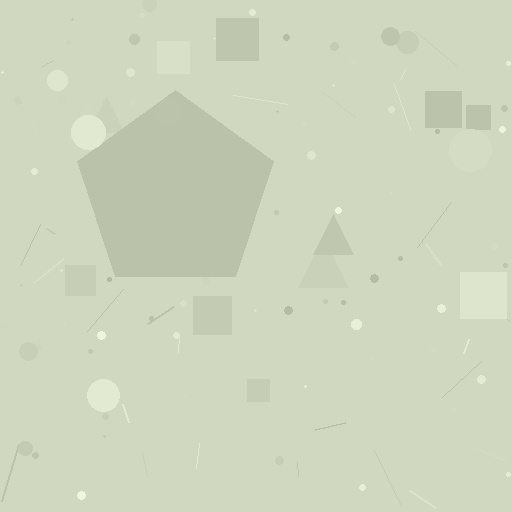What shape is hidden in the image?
A pentagon is hidden in the image.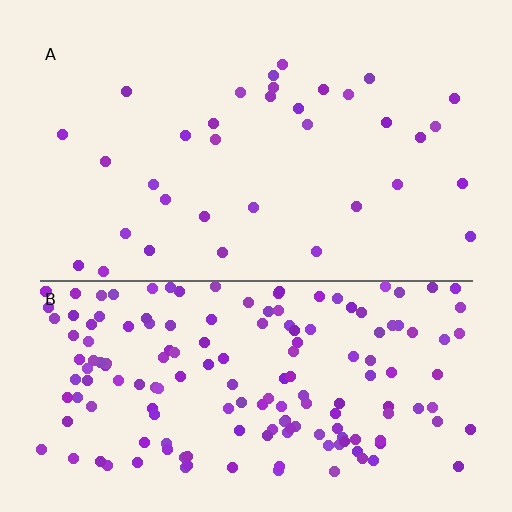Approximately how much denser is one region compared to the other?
Approximately 4.9× — region B over region A.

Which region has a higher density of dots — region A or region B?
B (the bottom).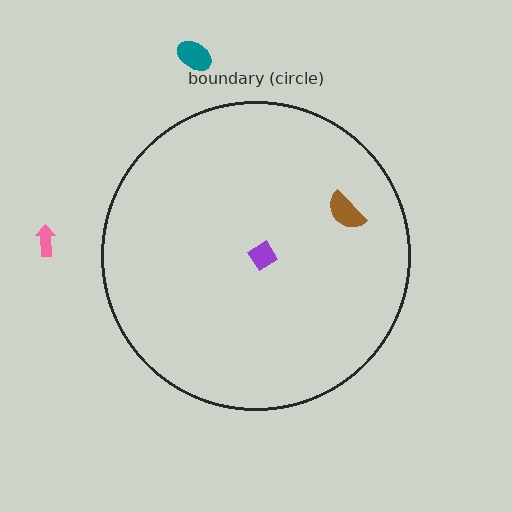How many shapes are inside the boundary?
2 inside, 2 outside.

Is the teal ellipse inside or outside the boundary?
Outside.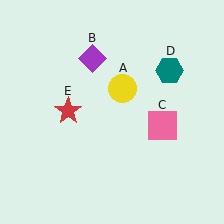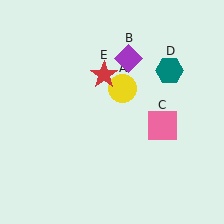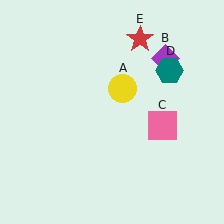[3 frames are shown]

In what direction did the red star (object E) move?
The red star (object E) moved up and to the right.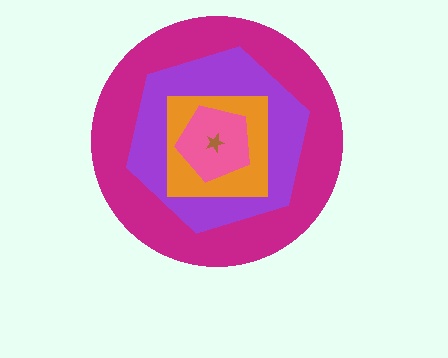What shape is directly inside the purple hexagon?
The orange square.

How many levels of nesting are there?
5.